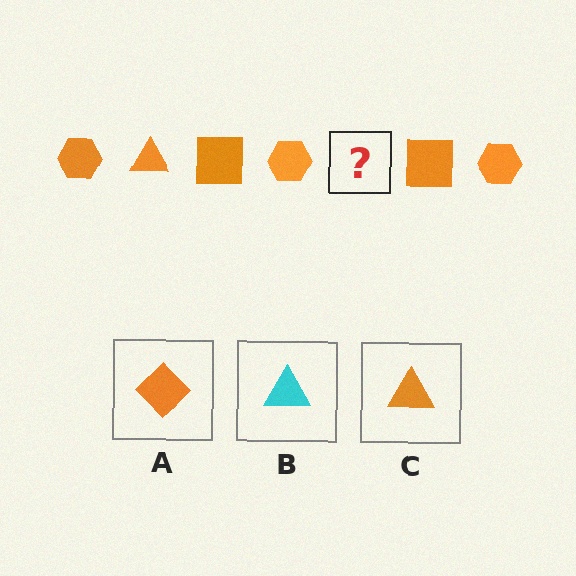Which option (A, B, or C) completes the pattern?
C.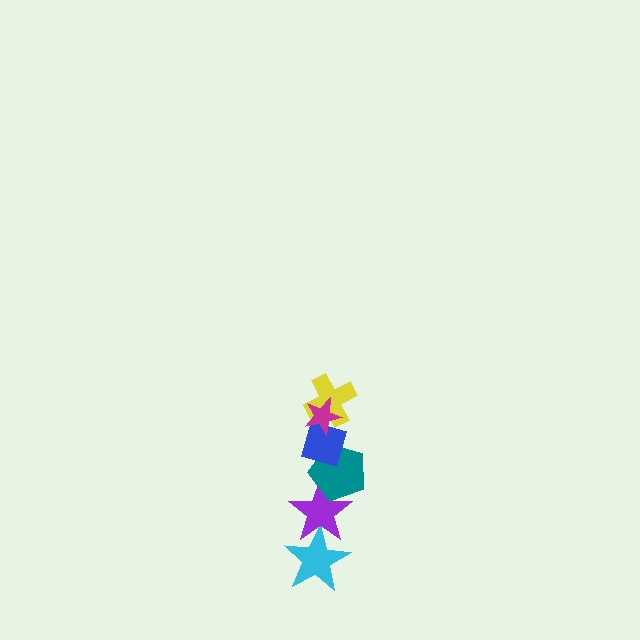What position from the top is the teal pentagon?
The teal pentagon is 4th from the top.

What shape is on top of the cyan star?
The purple star is on top of the cyan star.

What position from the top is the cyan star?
The cyan star is 6th from the top.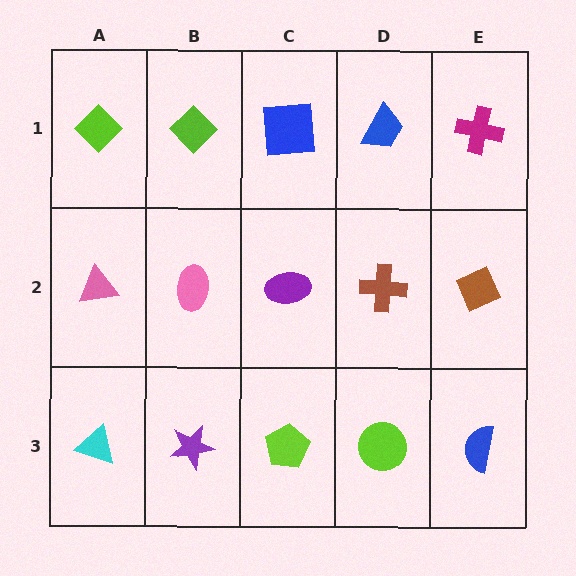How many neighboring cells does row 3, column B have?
3.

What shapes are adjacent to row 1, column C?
A purple ellipse (row 2, column C), a lime diamond (row 1, column B), a blue trapezoid (row 1, column D).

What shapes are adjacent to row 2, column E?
A magenta cross (row 1, column E), a blue semicircle (row 3, column E), a brown cross (row 2, column D).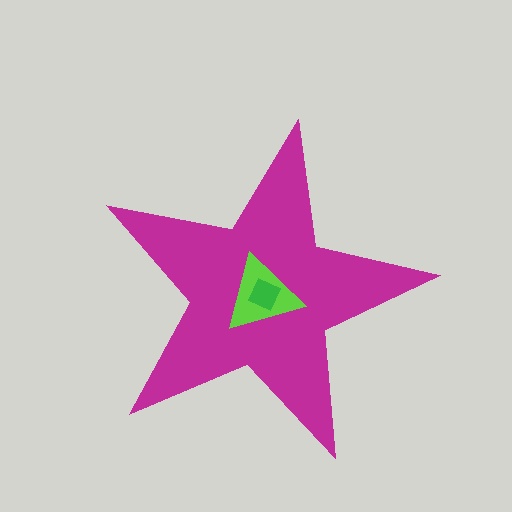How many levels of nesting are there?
3.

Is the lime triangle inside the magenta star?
Yes.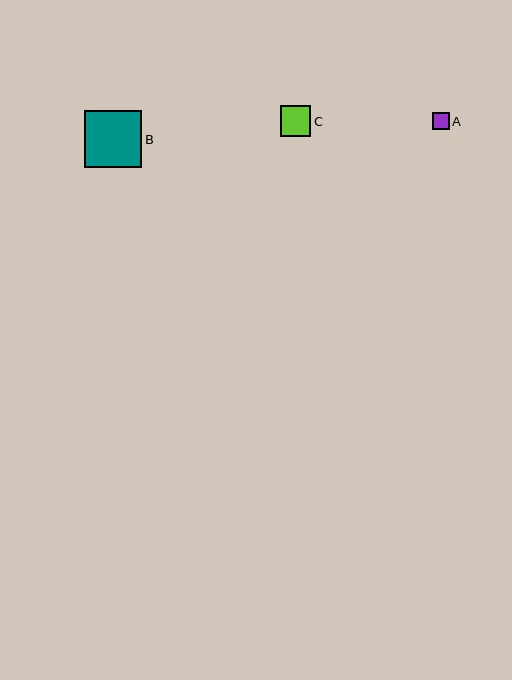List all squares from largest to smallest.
From largest to smallest: B, C, A.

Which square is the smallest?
Square A is the smallest with a size of approximately 17 pixels.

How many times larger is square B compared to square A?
Square B is approximately 3.4 times the size of square A.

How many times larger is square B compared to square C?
Square B is approximately 1.9 times the size of square C.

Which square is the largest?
Square B is the largest with a size of approximately 57 pixels.